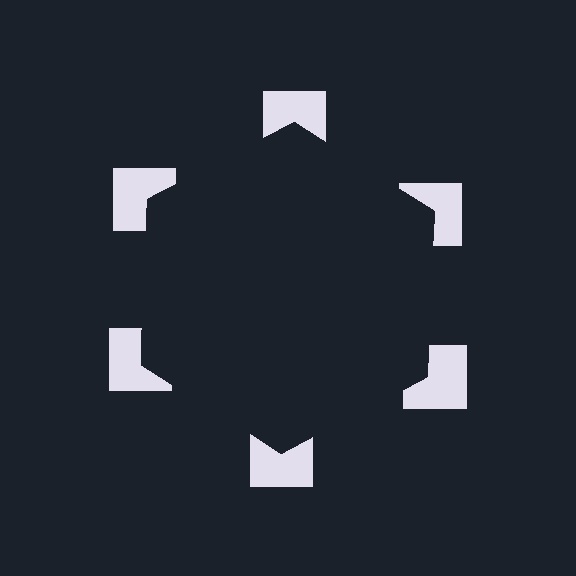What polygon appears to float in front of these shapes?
An illusory hexagon — its edges are inferred from the aligned wedge cuts in the notched squares, not physically drawn.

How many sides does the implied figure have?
6 sides.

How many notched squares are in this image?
There are 6 — one at each vertex of the illusory hexagon.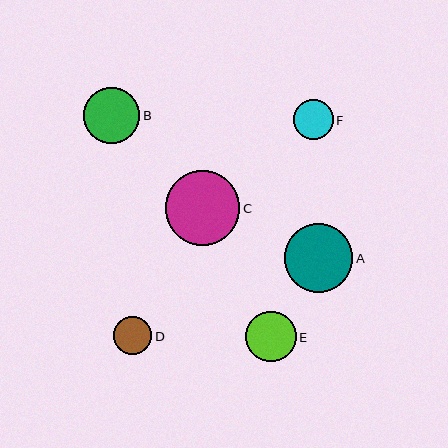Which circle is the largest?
Circle C is the largest with a size of approximately 75 pixels.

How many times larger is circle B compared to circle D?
Circle B is approximately 1.5 times the size of circle D.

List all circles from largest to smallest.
From largest to smallest: C, A, B, E, F, D.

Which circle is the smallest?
Circle D is the smallest with a size of approximately 38 pixels.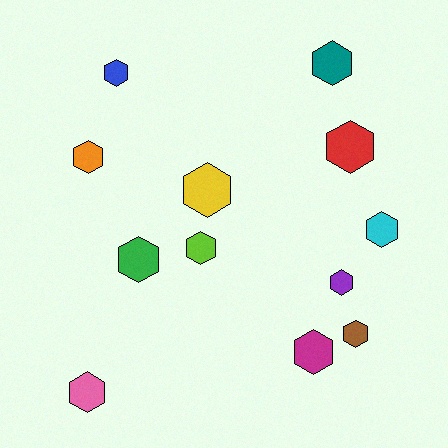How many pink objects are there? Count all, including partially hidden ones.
There is 1 pink object.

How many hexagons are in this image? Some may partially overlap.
There are 12 hexagons.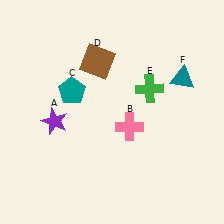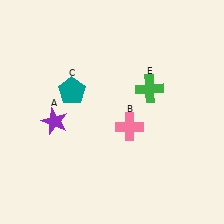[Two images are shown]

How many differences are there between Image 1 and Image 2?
There are 2 differences between the two images.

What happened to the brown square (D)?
The brown square (D) was removed in Image 2. It was in the top-left area of Image 1.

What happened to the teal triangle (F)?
The teal triangle (F) was removed in Image 2. It was in the top-right area of Image 1.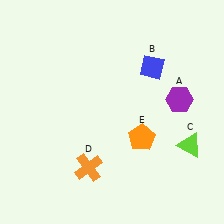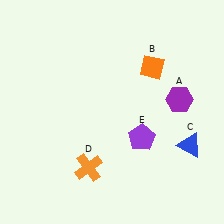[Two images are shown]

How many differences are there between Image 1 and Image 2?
There are 3 differences between the two images.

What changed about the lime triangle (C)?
In Image 1, C is lime. In Image 2, it changed to blue.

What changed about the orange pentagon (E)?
In Image 1, E is orange. In Image 2, it changed to purple.